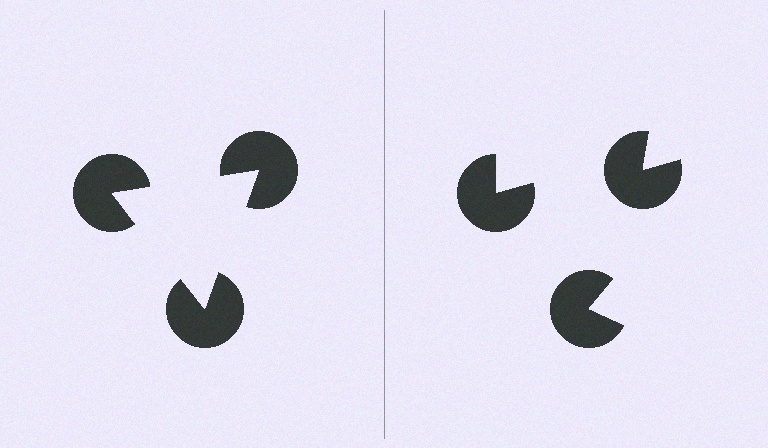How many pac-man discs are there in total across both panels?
6 — 3 on each side.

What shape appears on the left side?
An illusory triangle.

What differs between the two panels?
The pac-man discs are positioned identically on both sides; only the wedge orientations differ. On the left they align to a triangle; on the right they are misaligned.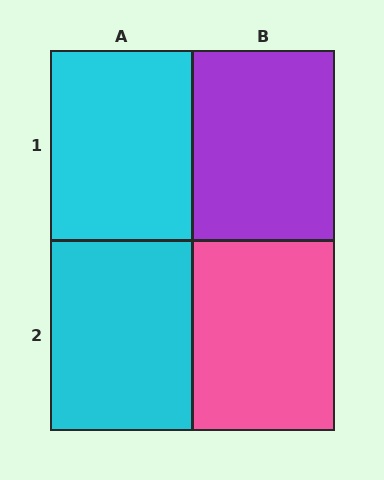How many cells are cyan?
2 cells are cyan.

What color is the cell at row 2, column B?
Pink.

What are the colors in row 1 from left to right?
Cyan, purple.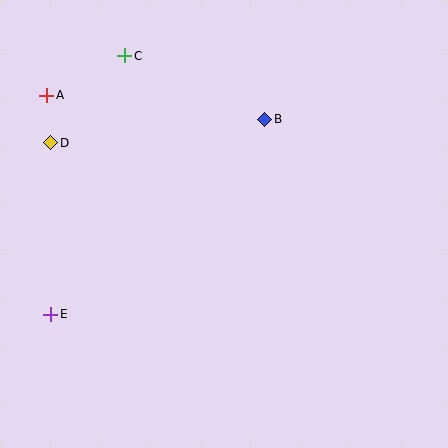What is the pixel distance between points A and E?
The distance between A and E is 219 pixels.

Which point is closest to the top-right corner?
Point B is closest to the top-right corner.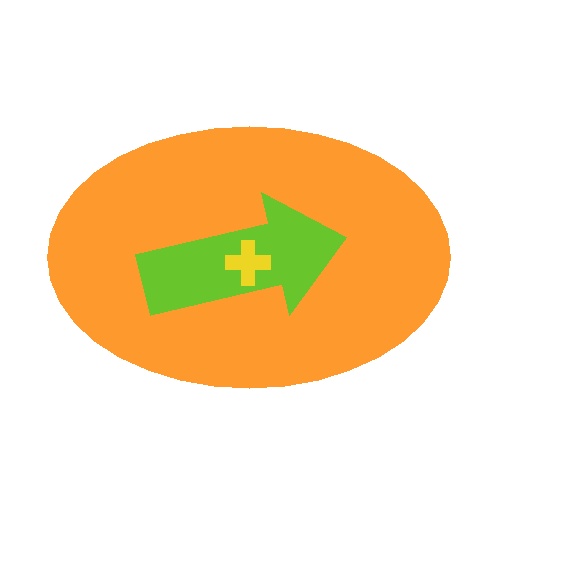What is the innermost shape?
The yellow cross.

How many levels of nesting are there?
3.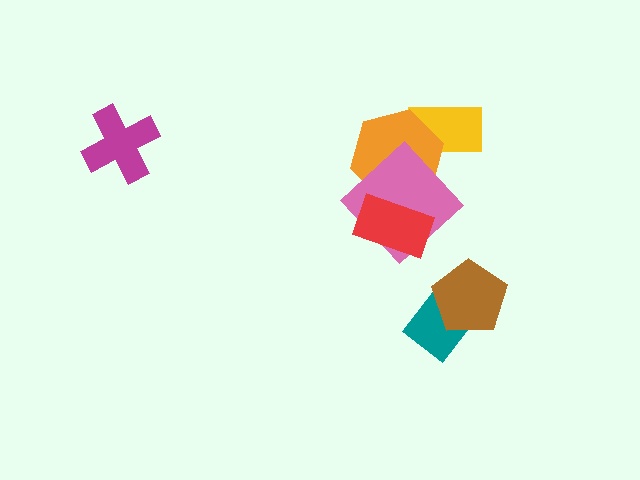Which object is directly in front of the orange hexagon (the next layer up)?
The pink diamond is directly in front of the orange hexagon.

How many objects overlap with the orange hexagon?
3 objects overlap with the orange hexagon.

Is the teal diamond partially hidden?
Yes, it is partially covered by another shape.